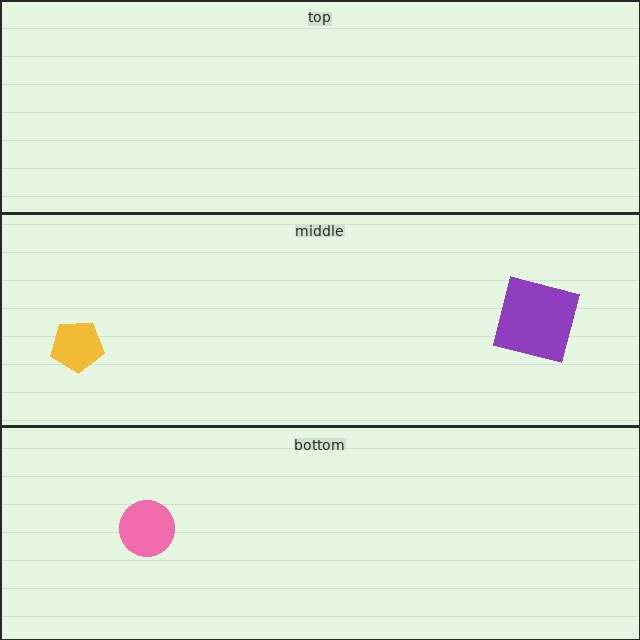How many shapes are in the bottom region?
1.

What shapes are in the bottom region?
The pink circle.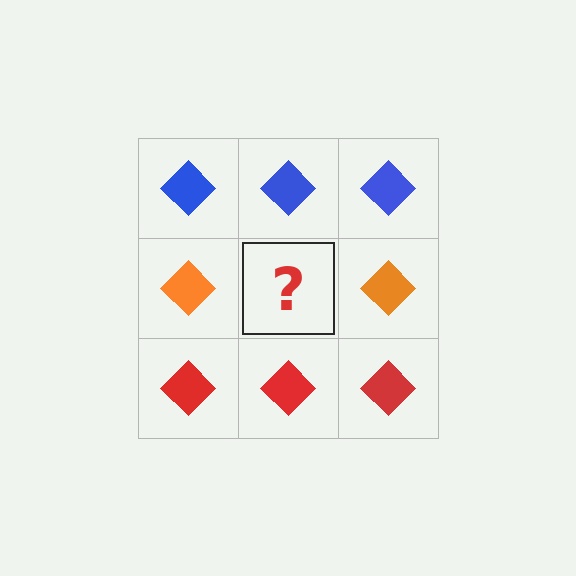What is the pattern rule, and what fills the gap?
The rule is that each row has a consistent color. The gap should be filled with an orange diamond.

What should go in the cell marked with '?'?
The missing cell should contain an orange diamond.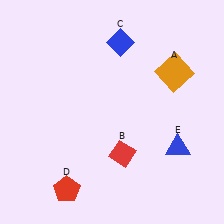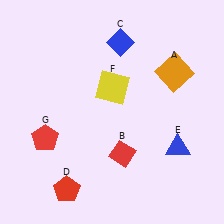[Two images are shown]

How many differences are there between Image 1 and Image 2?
There are 2 differences between the two images.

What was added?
A yellow square (F), a red pentagon (G) were added in Image 2.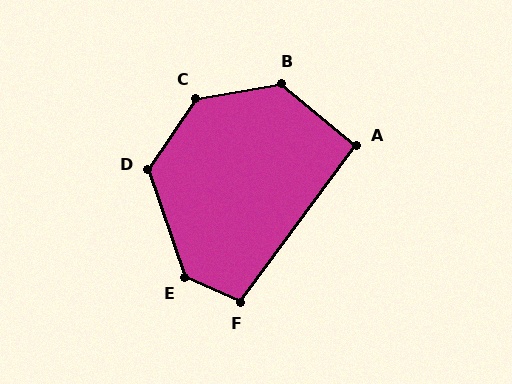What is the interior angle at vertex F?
Approximately 103 degrees (obtuse).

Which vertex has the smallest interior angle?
A, at approximately 93 degrees.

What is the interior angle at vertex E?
Approximately 133 degrees (obtuse).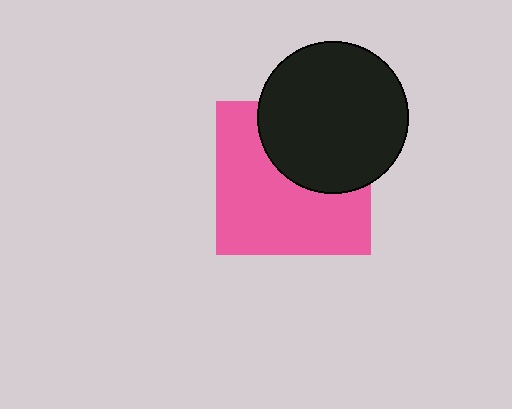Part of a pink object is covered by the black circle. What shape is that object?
It is a square.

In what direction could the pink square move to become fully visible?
The pink square could move down. That would shift it out from behind the black circle entirely.